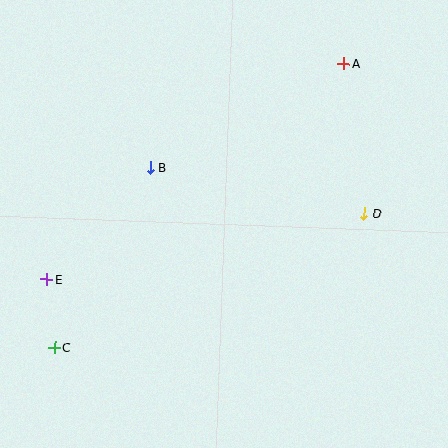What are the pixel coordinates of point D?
Point D is at (364, 213).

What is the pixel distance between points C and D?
The distance between C and D is 338 pixels.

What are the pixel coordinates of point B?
Point B is at (150, 168).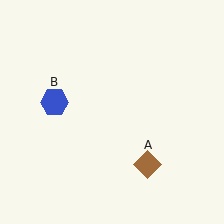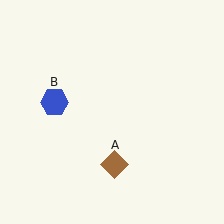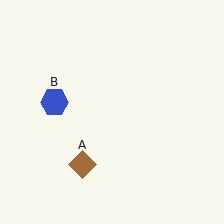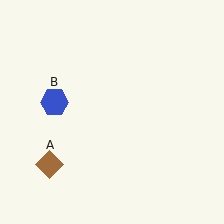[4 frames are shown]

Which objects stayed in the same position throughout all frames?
Blue hexagon (object B) remained stationary.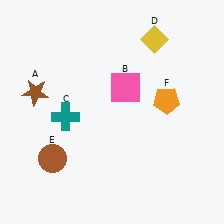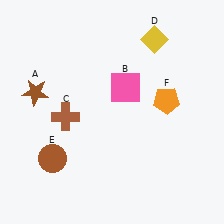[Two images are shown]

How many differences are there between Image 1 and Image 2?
There is 1 difference between the two images.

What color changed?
The cross (C) changed from teal in Image 1 to brown in Image 2.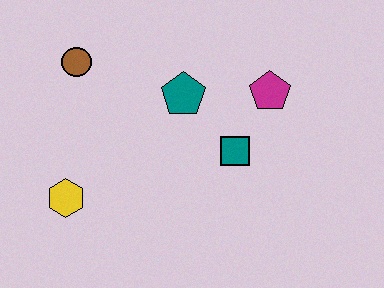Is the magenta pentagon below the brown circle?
Yes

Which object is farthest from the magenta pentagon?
The yellow hexagon is farthest from the magenta pentagon.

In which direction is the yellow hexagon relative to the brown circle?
The yellow hexagon is below the brown circle.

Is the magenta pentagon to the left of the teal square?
No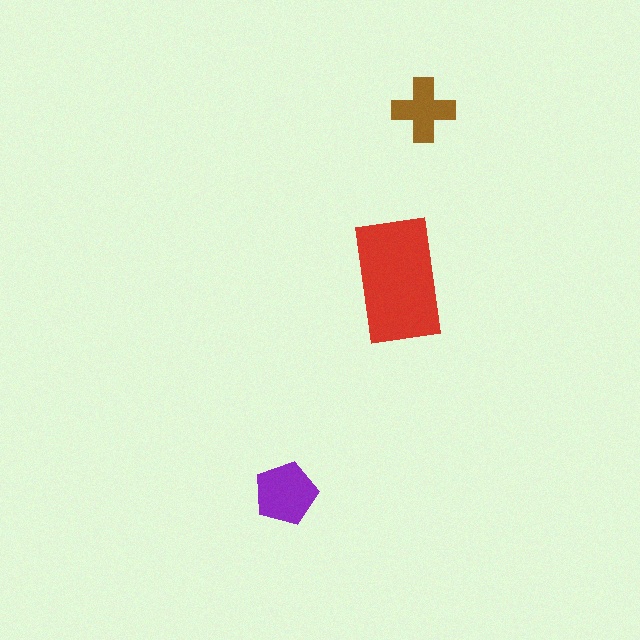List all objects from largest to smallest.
The red rectangle, the purple pentagon, the brown cross.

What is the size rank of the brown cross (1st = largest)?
3rd.